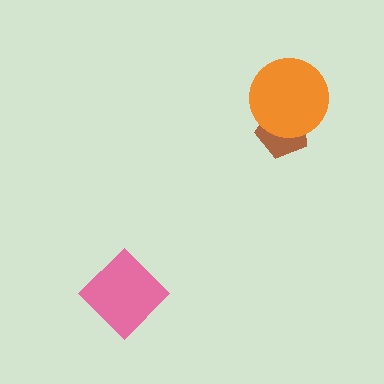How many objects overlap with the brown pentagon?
1 object overlaps with the brown pentagon.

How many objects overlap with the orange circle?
1 object overlaps with the orange circle.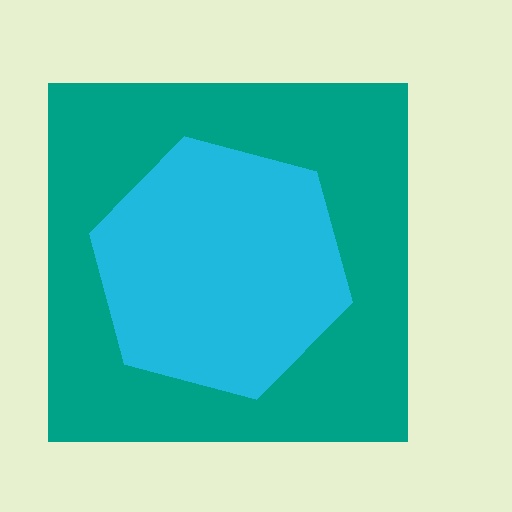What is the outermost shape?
The teal square.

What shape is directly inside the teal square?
The cyan hexagon.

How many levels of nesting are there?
2.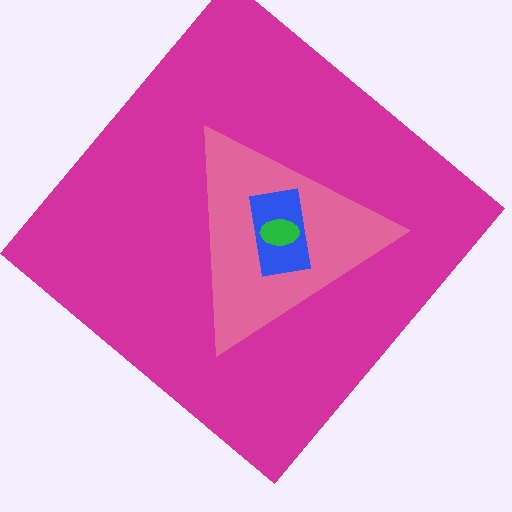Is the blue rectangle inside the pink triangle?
Yes.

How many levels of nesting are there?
4.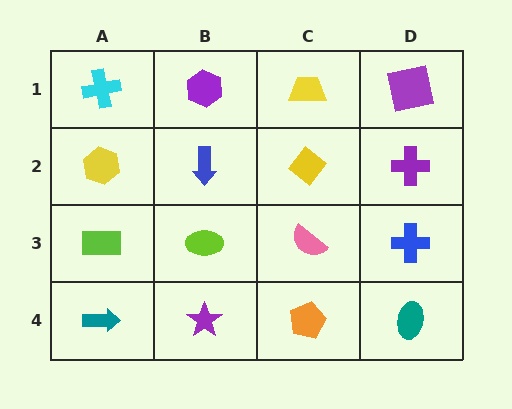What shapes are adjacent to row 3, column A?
A yellow hexagon (row 2, column A), a teal arrow (row 4, column A), a lime ellipse (row 3, column B).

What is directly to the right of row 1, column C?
A purple square.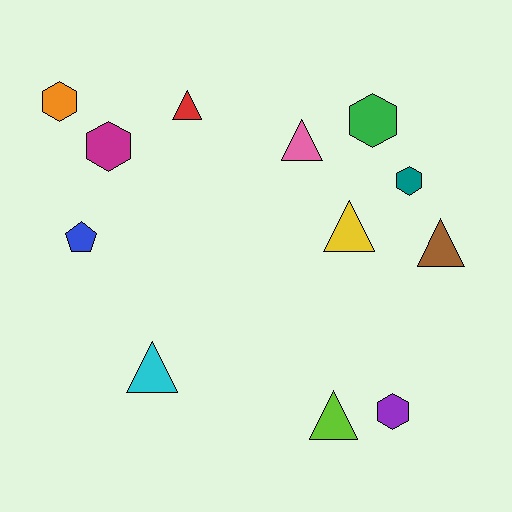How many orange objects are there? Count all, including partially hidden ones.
There is 1 orange object.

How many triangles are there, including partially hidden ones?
There are 6 triangles.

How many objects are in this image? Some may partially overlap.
There are 12 objects.